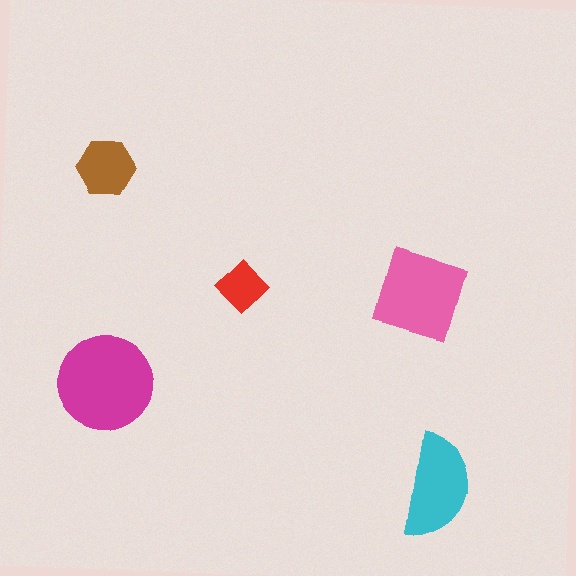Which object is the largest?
The magenta circle.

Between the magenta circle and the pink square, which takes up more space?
The magenta circle.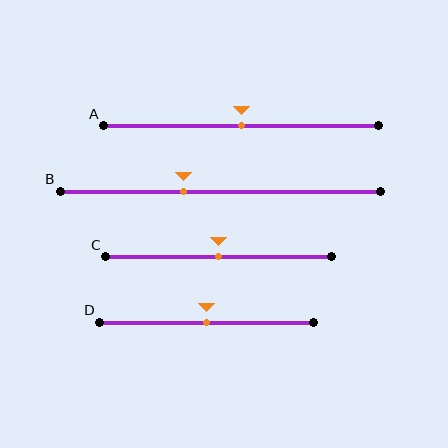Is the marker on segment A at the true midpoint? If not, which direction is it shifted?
Yes, the marker on segment A is at the true midpoint.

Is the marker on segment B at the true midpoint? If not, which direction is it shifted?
No, the marker on segment B is shifted to the left by about 11% of the segment length.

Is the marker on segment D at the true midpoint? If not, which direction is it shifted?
Yes, the marker on segment D is at the true midpoint.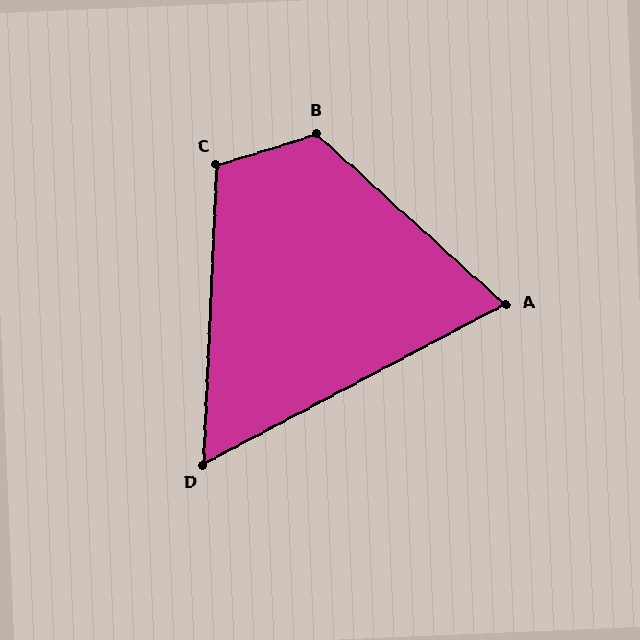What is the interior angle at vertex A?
Approximately 70 degrees (acute).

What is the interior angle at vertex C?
Approximately 110 degrees (obtuse).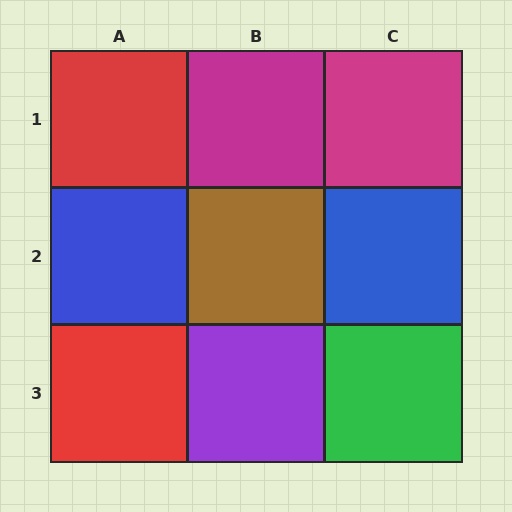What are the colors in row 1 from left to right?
Red, magenta, magenta.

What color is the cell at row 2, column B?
Brown.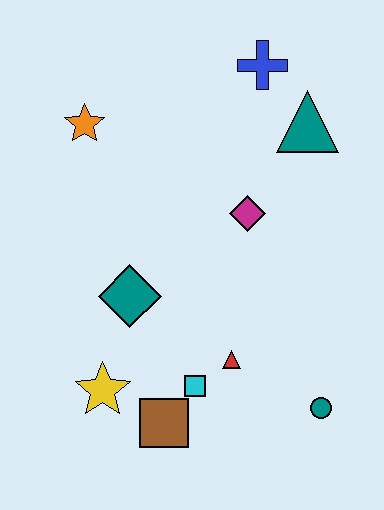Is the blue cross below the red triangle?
No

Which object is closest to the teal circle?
The red triangle is closest to the teal circle.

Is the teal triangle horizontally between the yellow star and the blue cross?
No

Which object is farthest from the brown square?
The blue cross is farthest from the brown square.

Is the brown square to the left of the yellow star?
No